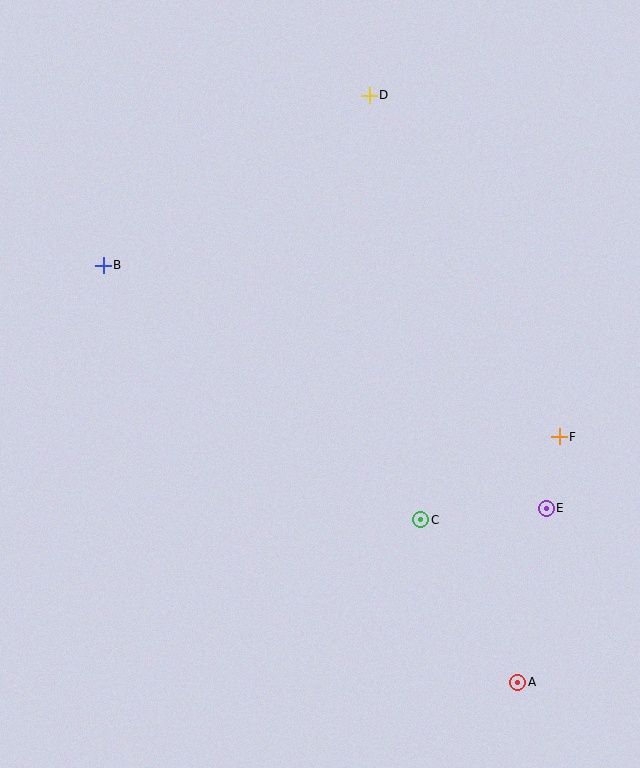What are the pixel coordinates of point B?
Point B is at (103, 265).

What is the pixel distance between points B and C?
The distance between B and C is 407 pixels.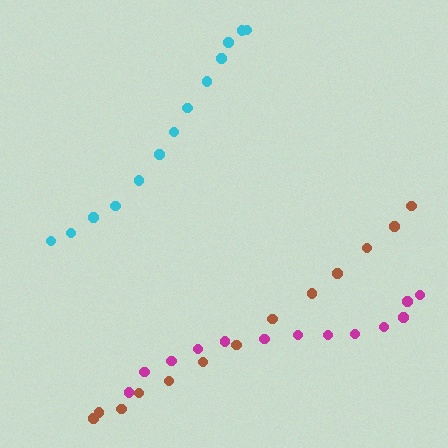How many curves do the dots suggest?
There are 3 distinct paths.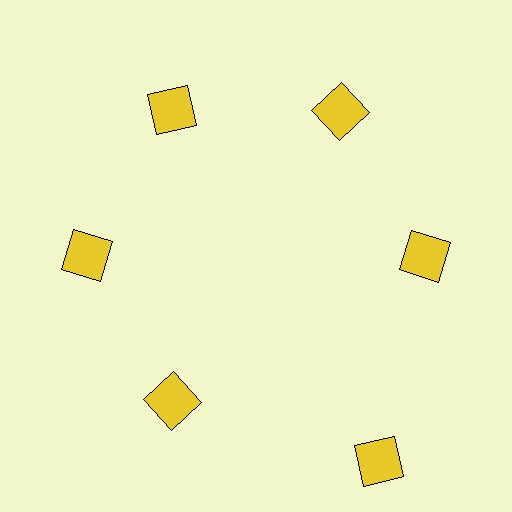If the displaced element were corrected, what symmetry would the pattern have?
It would have 6-fold rotational symmetry — the pattern would map onto itself every 60 degrees.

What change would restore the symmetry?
The symmetry would be restored by moving it inward, back onto the ring so that all 6 squares sit at equal angles and equal distance from the center.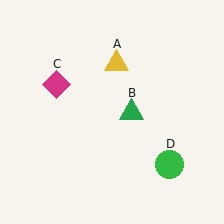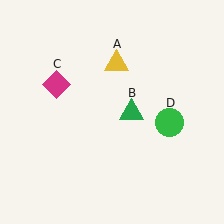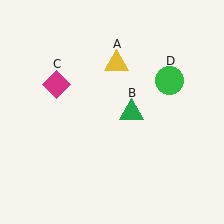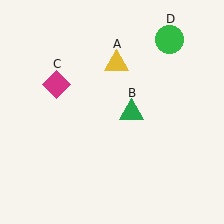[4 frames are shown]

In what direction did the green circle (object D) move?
The green circle (object D) moved up.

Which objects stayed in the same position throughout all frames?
Yellow triangle (object A) and green triangle (object B) and magenta diamond (object C) remained stationary.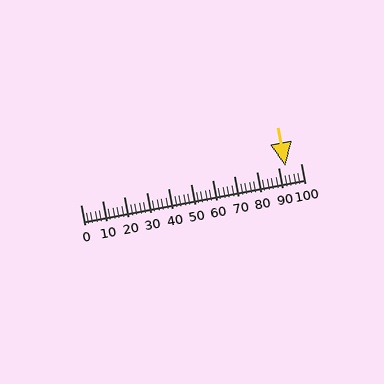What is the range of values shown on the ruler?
The ruler shows values from 0 to 100.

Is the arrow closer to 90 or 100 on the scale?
The arrow is closer to 90.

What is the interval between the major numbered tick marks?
The major tick marks are spaced 10 units apart.